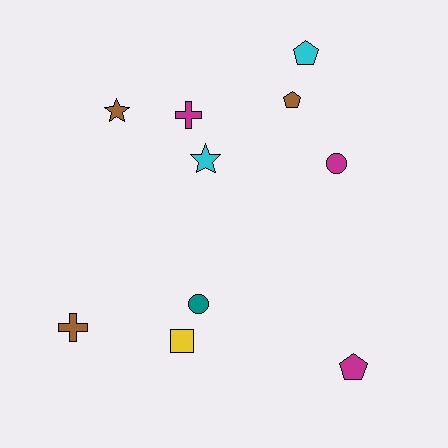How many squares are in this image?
There is 1 square.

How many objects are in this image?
There are 10 objects.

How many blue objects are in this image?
There are no blue objects.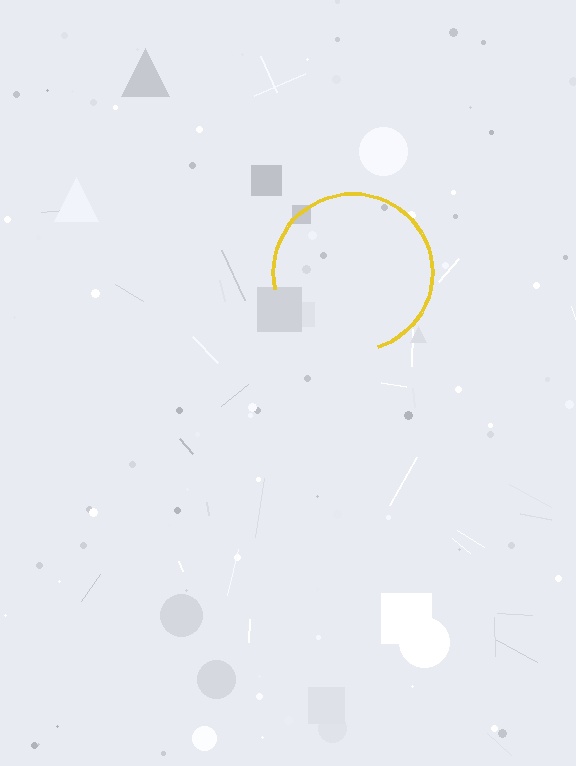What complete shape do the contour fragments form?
The contour fragments form a circle.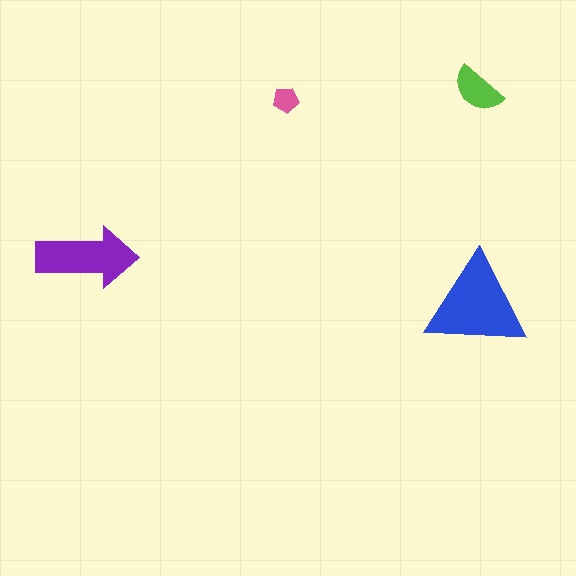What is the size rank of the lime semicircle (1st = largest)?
3rd.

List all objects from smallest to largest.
The pink pentagon, the lime semicircle, the purple arrow, the blue triangle.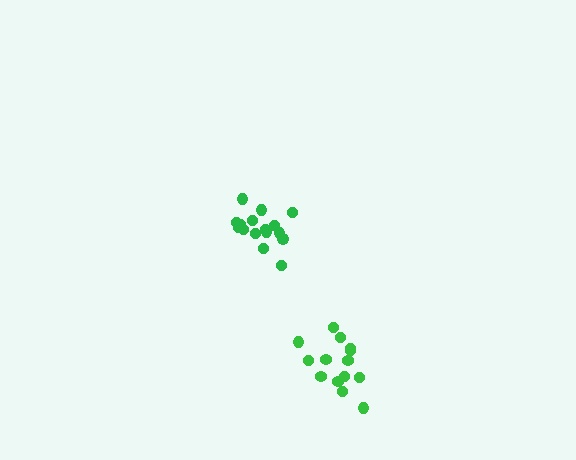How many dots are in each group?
Group 1: 16 dots, Group 2: 14 dots (30 total).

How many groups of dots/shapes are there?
There are 2 groups.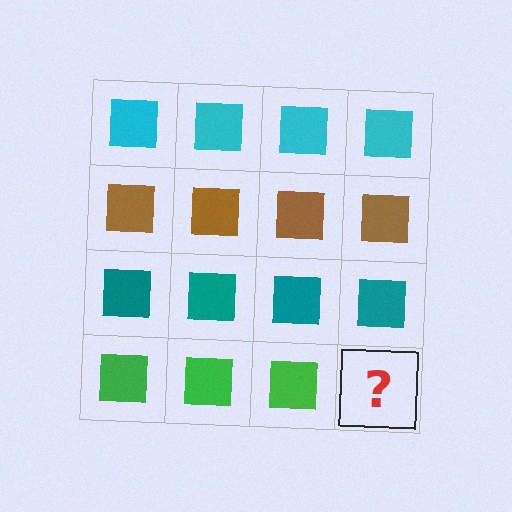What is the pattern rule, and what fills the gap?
The rule is that each row has a consistent color. The gap should be filled with a green square.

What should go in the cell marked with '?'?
The missing cell should contain a green square.